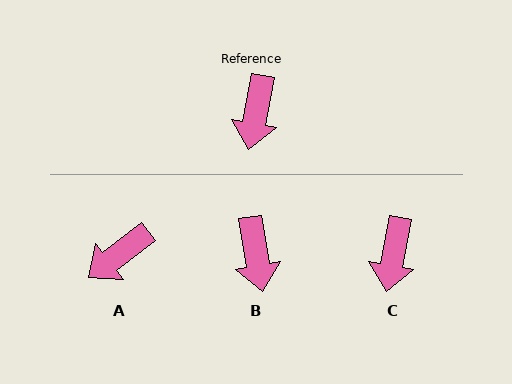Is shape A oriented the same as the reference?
No, it is off by about 41 degrees.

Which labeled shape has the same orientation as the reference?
C.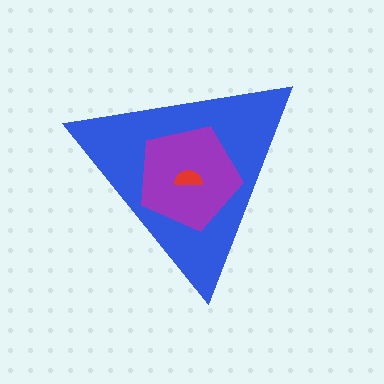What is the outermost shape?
The blue triangle.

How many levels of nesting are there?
3.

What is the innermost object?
The red semicircle.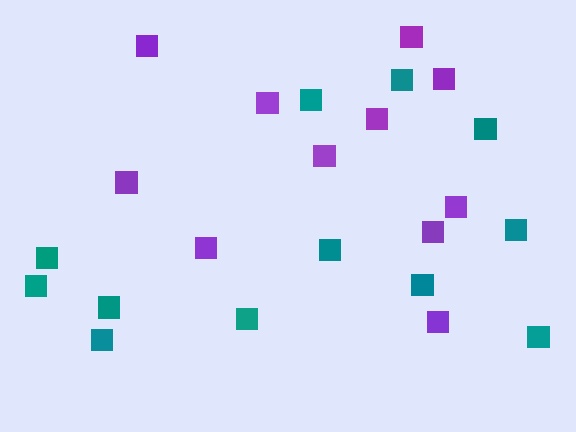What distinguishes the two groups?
There are 2 groups: one group of purple squares (11) and one group of teal squares (12).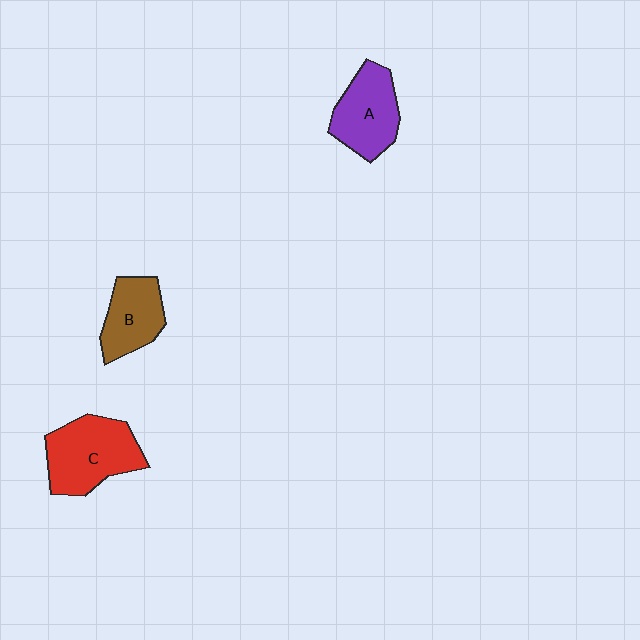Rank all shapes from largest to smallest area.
From largest to smallest: C (red), A (purple), B (brown).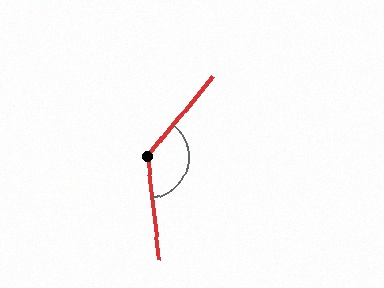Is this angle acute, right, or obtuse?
It is obtuse.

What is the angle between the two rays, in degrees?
Approximately 134 degrees.